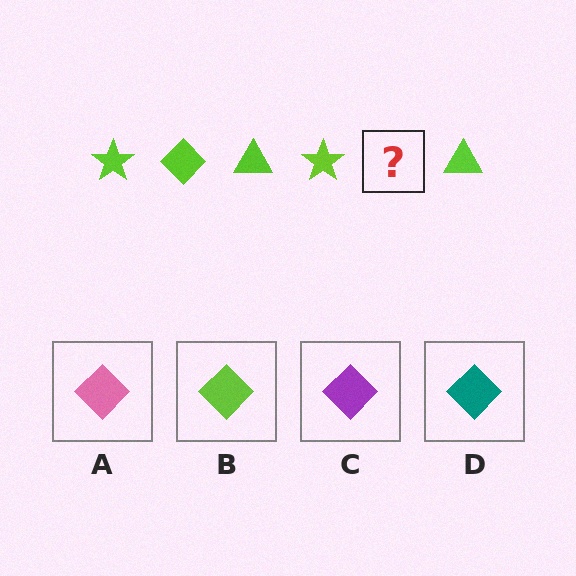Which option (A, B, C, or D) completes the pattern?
B.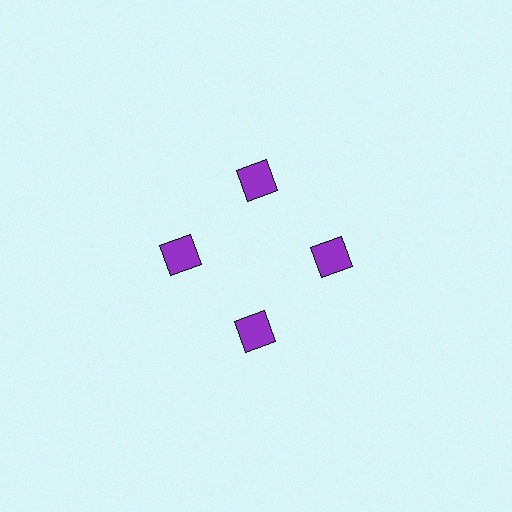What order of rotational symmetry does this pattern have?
This pattern has 4-fold rotational symmetry.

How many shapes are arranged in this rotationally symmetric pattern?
There are 4 shapes, arranged in 4 groups of 1.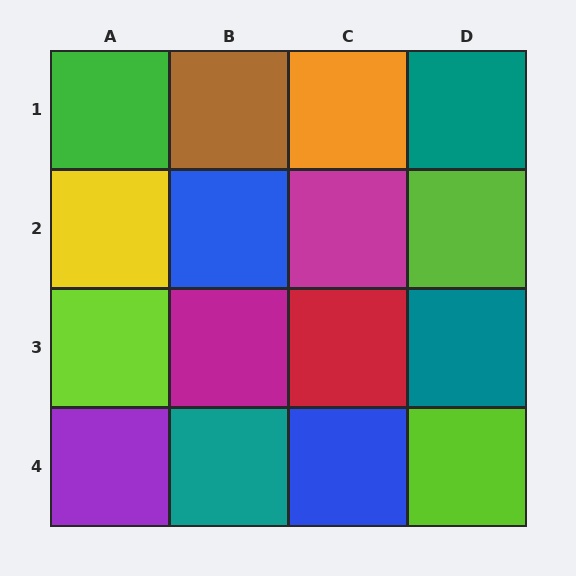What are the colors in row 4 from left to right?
Purple, teal, blue, lime.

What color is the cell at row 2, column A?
Yellow.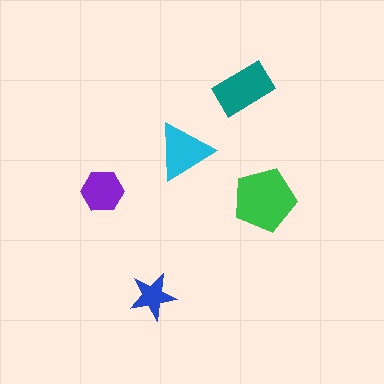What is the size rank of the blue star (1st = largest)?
5th.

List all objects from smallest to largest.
The blue star, the purple hexagon, the cyan triangle, the teal rectangle, the green pentagon.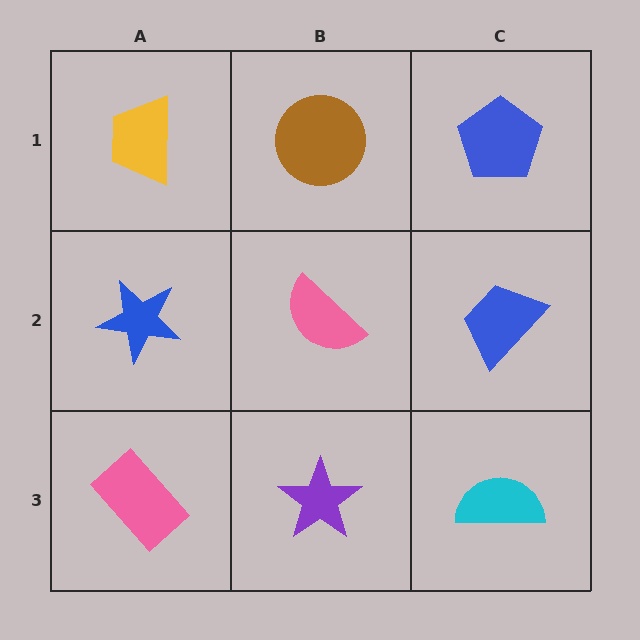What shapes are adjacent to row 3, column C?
A blue trapezoid (row 2, column C), a purple star (row 3, column B).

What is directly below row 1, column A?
A blue star.